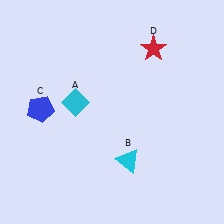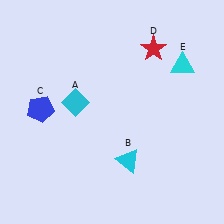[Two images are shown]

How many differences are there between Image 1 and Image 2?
There is 1 difference between the two images.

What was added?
A cyan triangle (E) was added in Image 2.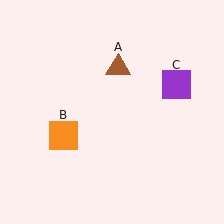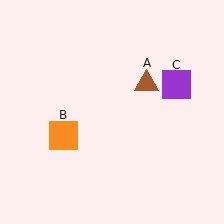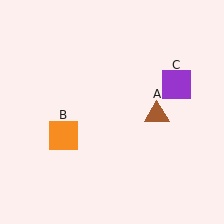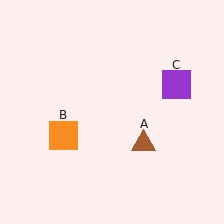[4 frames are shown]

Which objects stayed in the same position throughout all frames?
Orange square (object B) and purple square (object C) remained stationary.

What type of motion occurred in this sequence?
The brown triangle (object A) rotated clockwise around the center of the scene.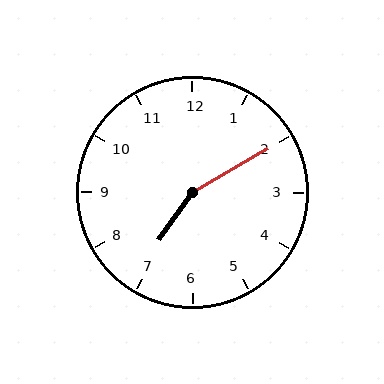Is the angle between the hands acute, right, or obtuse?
It is obtuse.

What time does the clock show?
7:10.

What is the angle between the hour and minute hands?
Approximately 155 degrees.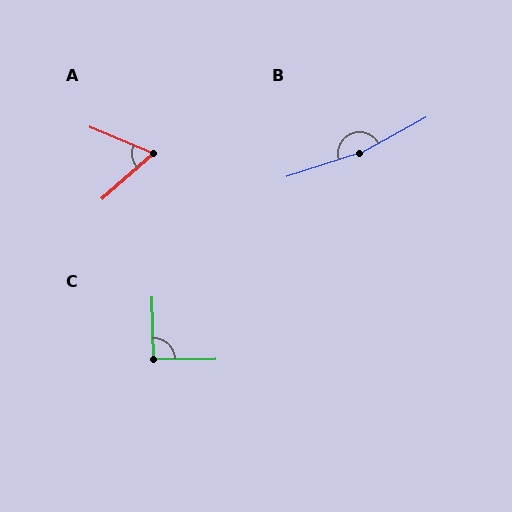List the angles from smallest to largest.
A (65°), C (91°), B (169°).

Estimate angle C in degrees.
Approximately 91 degrees.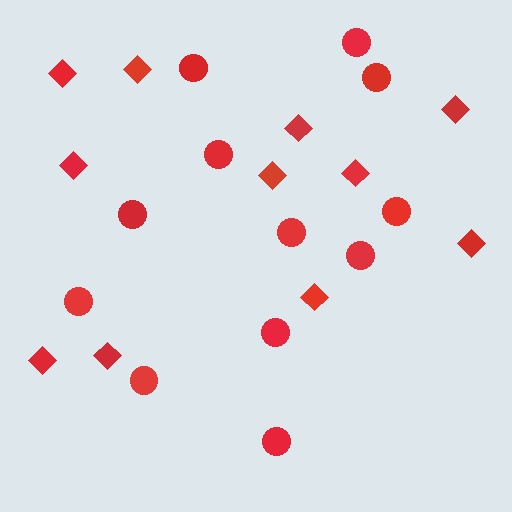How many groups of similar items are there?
There are 2 groups: one group of diamonds (11) and one group of circles (12).